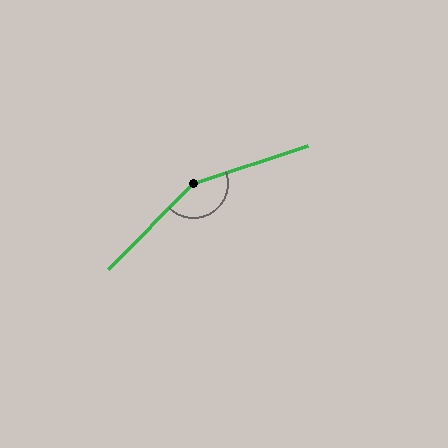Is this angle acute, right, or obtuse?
It is obtuse.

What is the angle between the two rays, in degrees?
Approximately 153 degrees.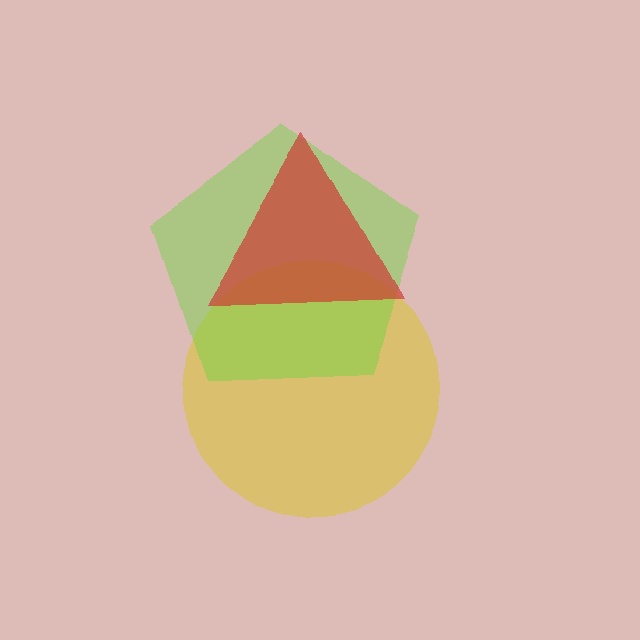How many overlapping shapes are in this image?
There are 3 overlapping shapes in the image.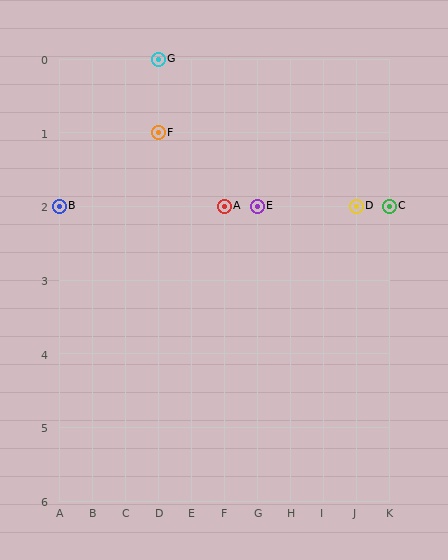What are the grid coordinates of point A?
Point A is at grid coordinates (F, 2).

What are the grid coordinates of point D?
Point D is at grid coordinates (J, 2).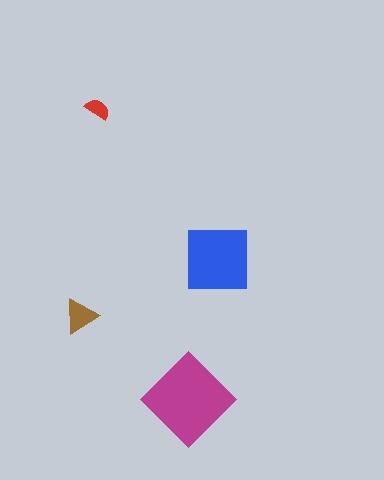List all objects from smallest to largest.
The red semicircle, the brown triangle, the blue square, the magenta diamond.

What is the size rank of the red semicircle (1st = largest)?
4th.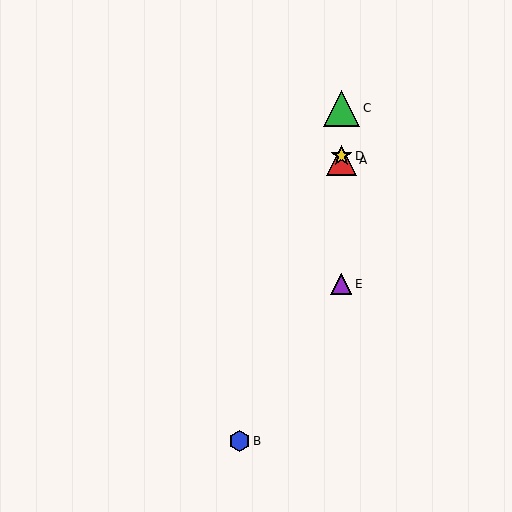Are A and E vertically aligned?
Yes, both are at x≈341.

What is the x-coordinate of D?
Object D is at x≈341.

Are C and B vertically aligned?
No, C is at x≈341 and B is at x≈239.